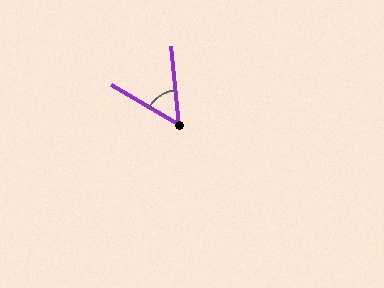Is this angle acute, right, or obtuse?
It is acute.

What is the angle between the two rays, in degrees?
Approximately 53 degrees.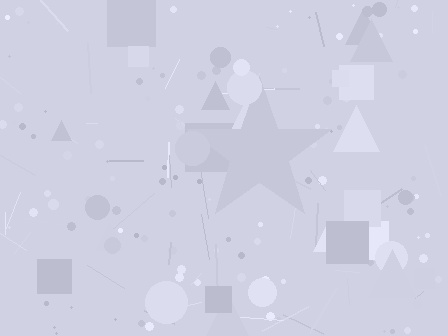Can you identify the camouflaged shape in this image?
The camouflaged shape is a star.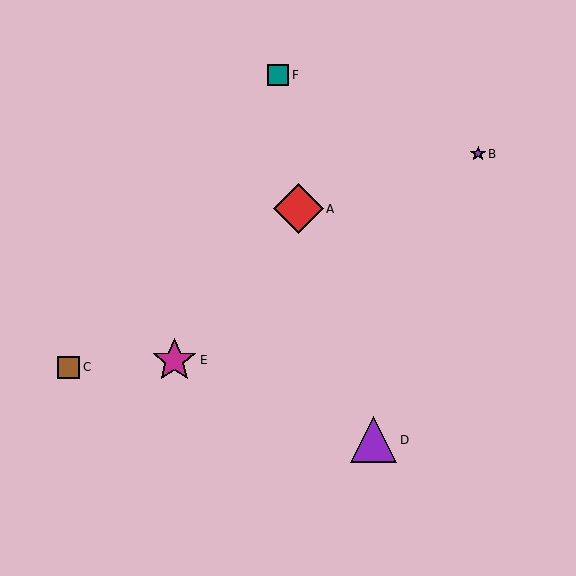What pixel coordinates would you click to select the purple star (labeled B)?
Click at (478, 154) to select the purple star B.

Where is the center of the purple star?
The center of the purple star is at (478, 154).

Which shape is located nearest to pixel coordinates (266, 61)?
The teal square (labeled F) at (278, 75) is nearest to that location.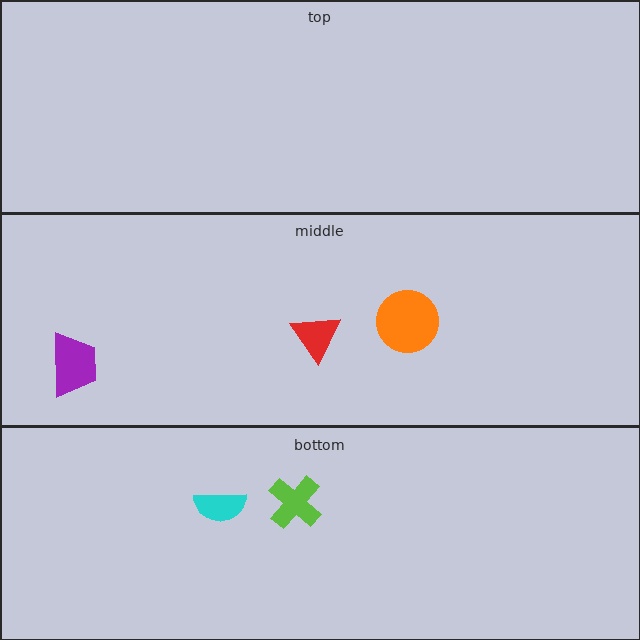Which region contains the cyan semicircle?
The bottom region.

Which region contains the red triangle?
The middle region.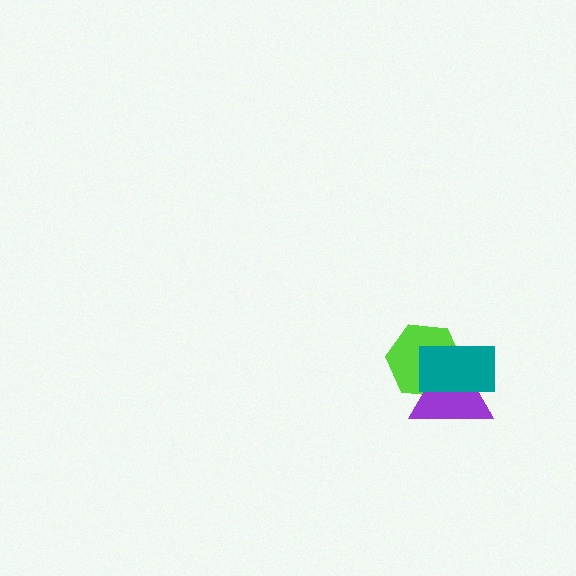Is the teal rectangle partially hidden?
No, no other shape covers it.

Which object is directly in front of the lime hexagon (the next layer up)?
The purple triangle is directly in front of the lime hexagon.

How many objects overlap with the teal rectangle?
2 objects overlap with the teal rectangle.